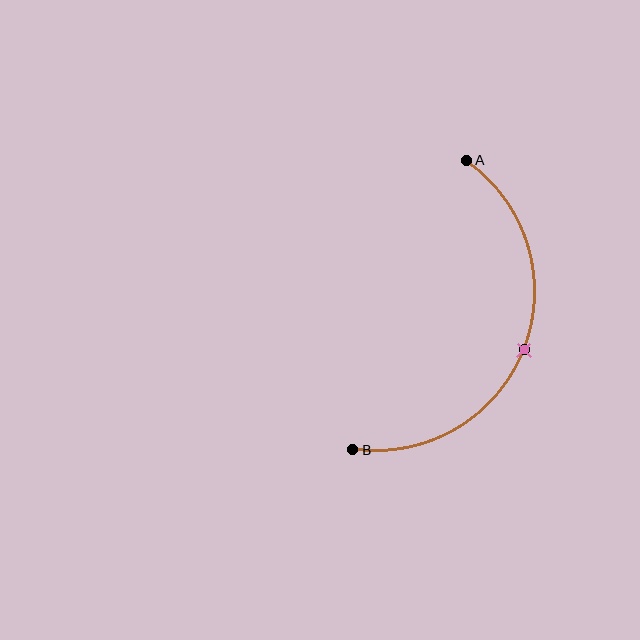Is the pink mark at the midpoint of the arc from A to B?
Yes. The pink mark lies on the arc at equal arc-length from both A and B — it is the arc midpoint.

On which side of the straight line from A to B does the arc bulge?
The arc bulges to the right of the straight line connecting A and B.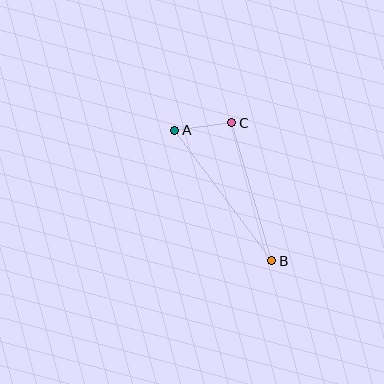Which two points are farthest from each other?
Points A and B are farthest from each other.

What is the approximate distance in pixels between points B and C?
The distance between B and C is approximately 144 pixels.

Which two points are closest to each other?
Points A and C are closest to each other.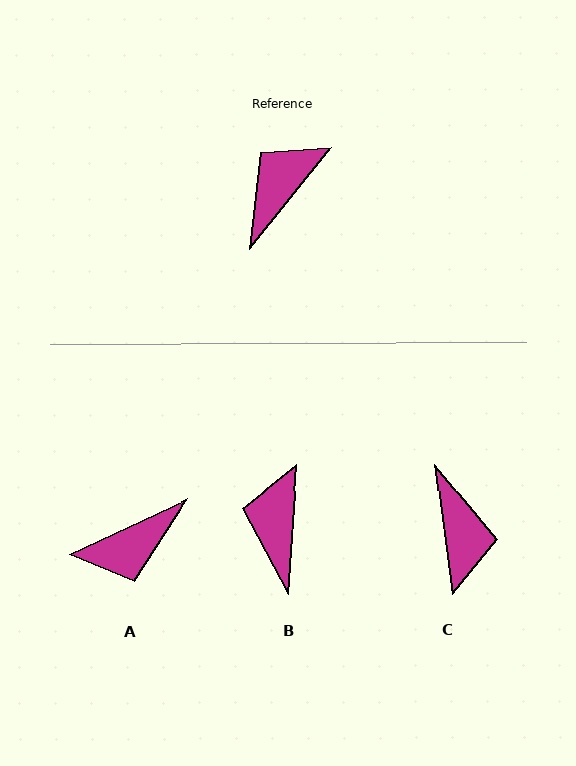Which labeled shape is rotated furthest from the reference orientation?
A, about 154 degrees away.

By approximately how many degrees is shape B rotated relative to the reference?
Approximately 35 degrees counter-clockwise.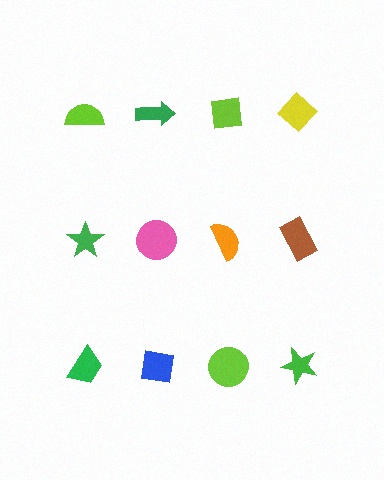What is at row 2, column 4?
A brown rectangle.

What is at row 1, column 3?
A lime square.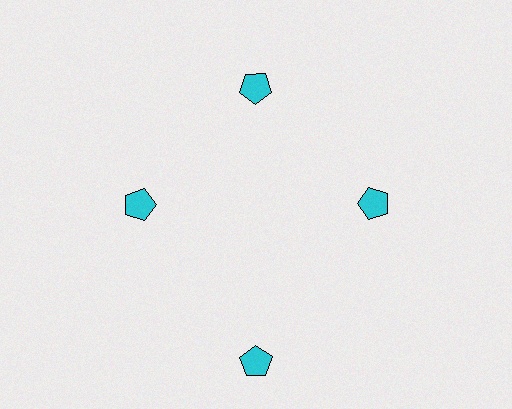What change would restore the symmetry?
The symmetry would be restored by moving it inward, back onto the ring so that all 4 pentagons sit at equal angles and equal distance from the center.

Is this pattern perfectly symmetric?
No. The 4 cyan pentagons are arranged in a ring, but one element near the 6 o'clock position is pushed outward from the center, breaking the 4-fold rotational symmetry.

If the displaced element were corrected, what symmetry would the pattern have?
It would have 4-fold rotational symmetry — the pattern would map onto itself every 90 degrees.